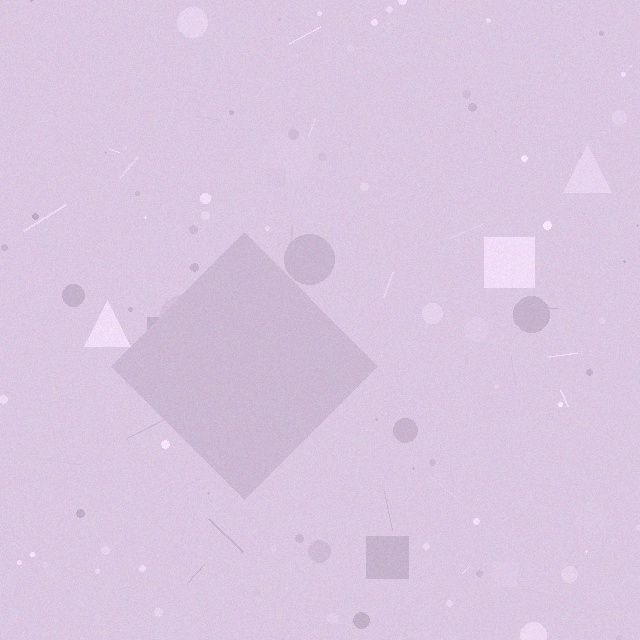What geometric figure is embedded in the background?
A diamond is embedded in the background.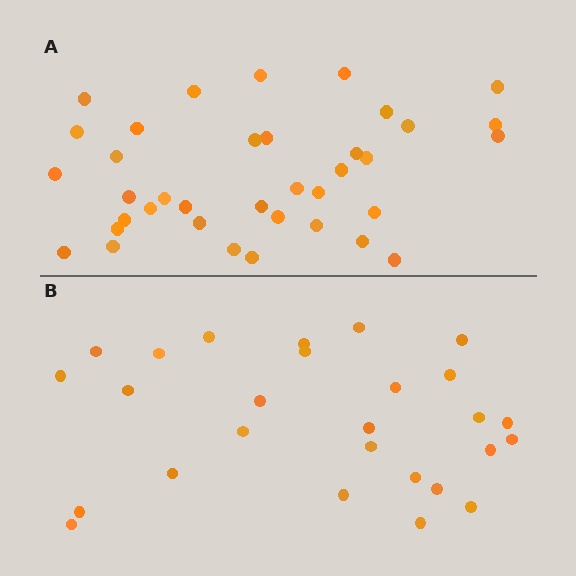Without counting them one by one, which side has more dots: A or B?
Region A (the top region) has more dots.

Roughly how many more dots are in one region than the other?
Region A has roughly 10 or so more dots than region B.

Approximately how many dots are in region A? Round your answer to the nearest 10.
About 40 dots. (The exact count is 37, which rounds to 40.)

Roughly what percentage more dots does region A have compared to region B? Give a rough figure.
About 35% more.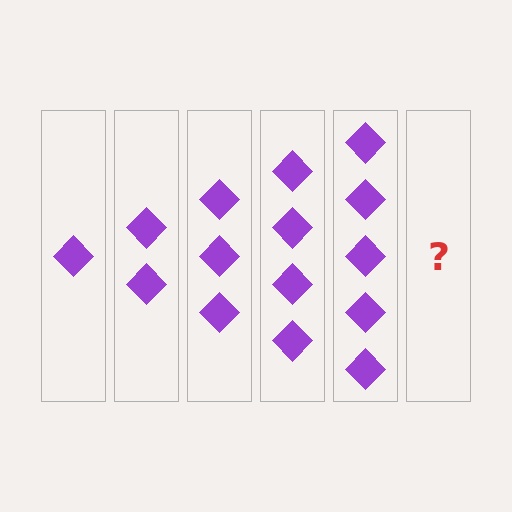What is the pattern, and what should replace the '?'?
The pattern is that each step adds one more diamond. The '?' should be 6 diamonds.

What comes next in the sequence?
The next element should be 6 diamonds.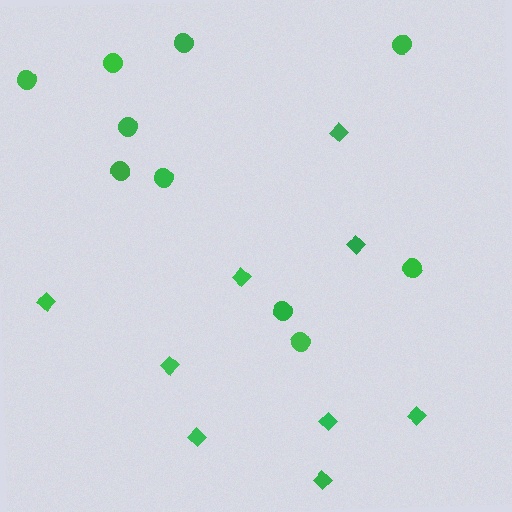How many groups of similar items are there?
There are 2 groups: one group of circles (10) and one group of diamonds (9).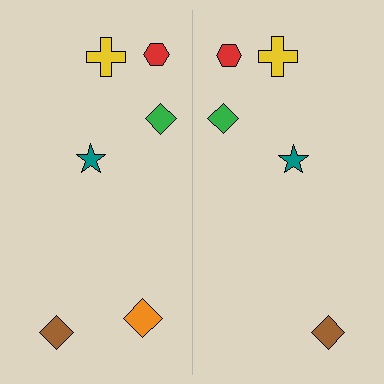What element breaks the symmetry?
A orange diamond is missing from the right side.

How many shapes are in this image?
There are 11 shapes in this image.